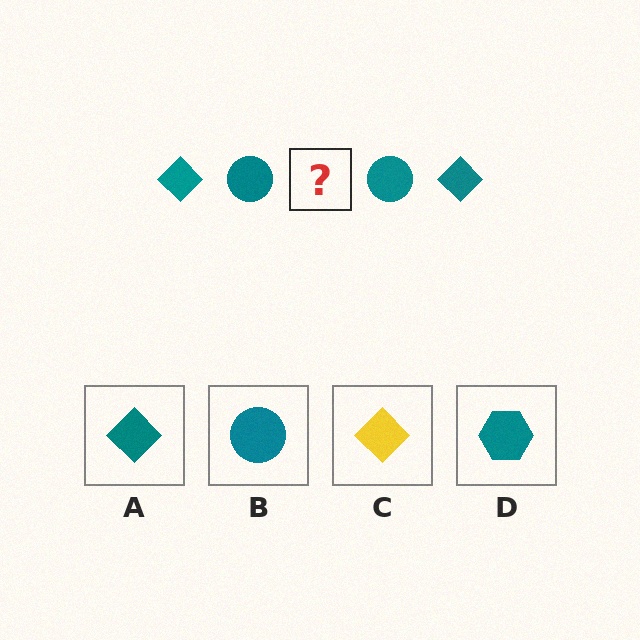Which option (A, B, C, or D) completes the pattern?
A.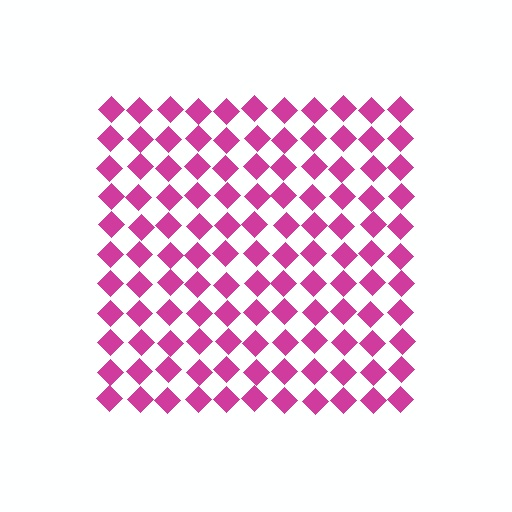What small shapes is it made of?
It is made of small diamonds.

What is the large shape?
The large shape is a square.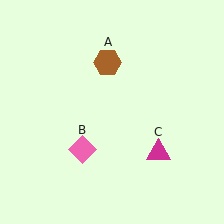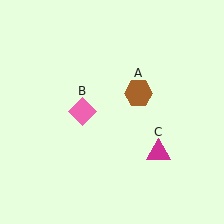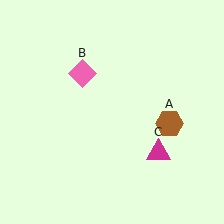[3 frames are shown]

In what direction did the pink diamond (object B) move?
The pink diamond (object B) moved up.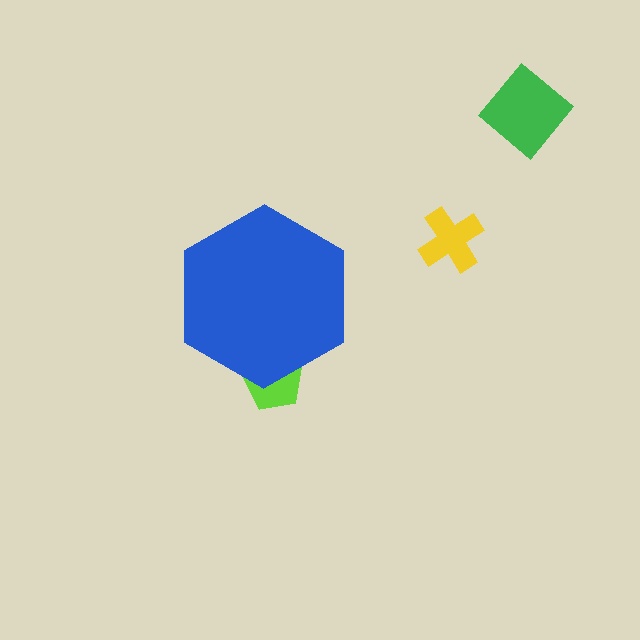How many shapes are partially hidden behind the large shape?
1 shape is partially hidden.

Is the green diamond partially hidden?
No, the green diamond is fully visible.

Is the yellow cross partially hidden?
No, the yellow cross is fully visible.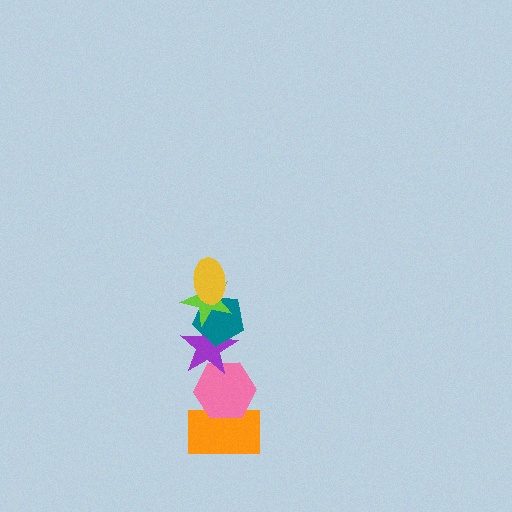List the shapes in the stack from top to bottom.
From top to bottom: the yellow ellipse, the lime star, the teal pentagon, the purple star, the pink hexagon, the orange rectangle.